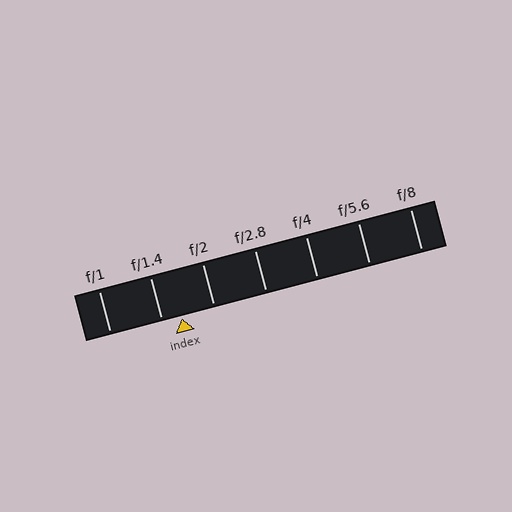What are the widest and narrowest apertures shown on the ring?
The widest aperture shown is f/1 and the narrowest is f/8.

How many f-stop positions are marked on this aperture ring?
There are 7 f-stop positions marked.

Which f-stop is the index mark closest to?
The index mark is closest to f/1.4.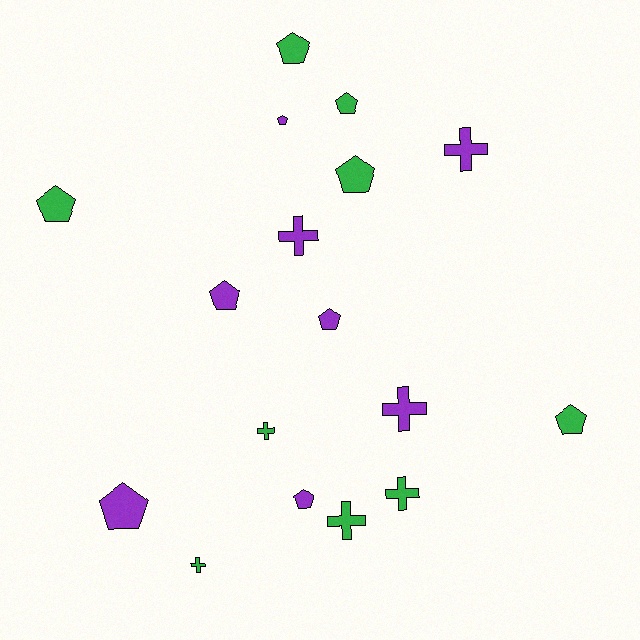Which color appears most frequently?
Green, with 9 objects.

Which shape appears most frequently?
Pentagon, with 10 objects.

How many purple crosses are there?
There are 3 purple crosses.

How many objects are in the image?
There are 17 objects.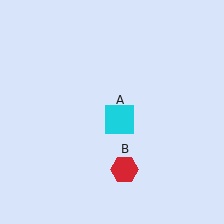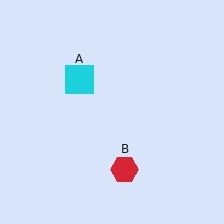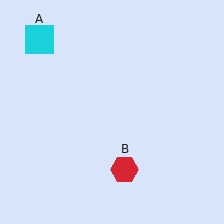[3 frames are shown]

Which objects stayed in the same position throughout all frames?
Red hexagon (object B) remained stationary.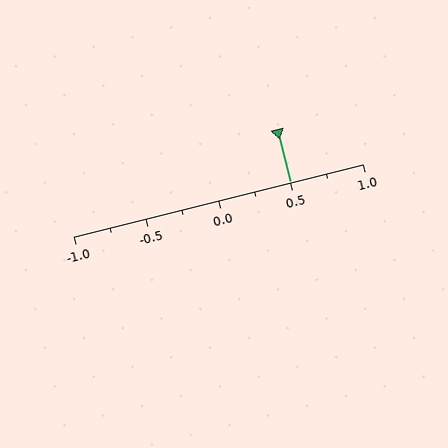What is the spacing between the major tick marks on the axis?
The major ticks are spaced 0.5 apart.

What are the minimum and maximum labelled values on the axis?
The axis runs from -1.0 to 1.0.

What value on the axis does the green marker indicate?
The marker indicates approximately 0.5.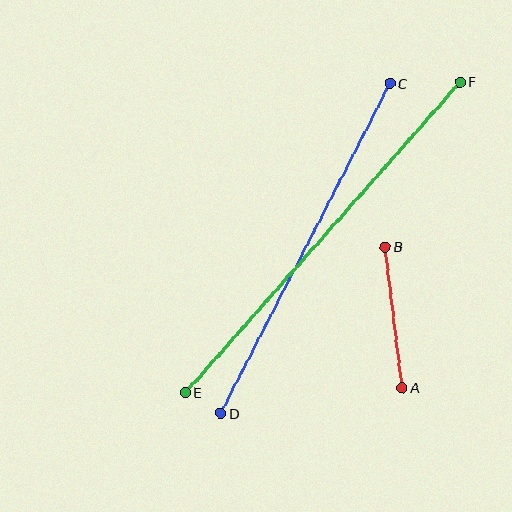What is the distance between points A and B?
The distance is approximately 142 pixels.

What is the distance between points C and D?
The distance is approximately 371 pixels.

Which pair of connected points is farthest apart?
Points E and F are farthest apart.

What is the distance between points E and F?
The distance is approximately 414 pixels.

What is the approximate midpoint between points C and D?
The midpoint is at approximately (305, 248) pixels.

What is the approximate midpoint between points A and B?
The midpoint is at approximately (394, 317) pixels.